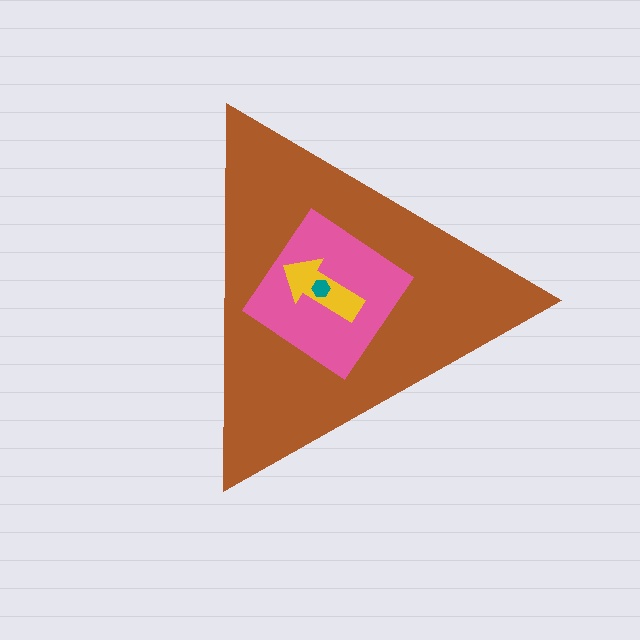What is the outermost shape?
The brown triangle.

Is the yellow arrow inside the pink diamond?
Yes.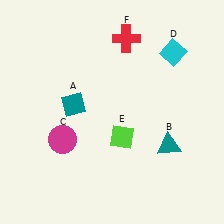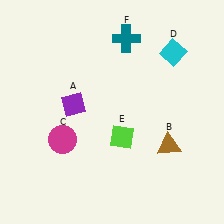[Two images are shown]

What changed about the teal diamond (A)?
In Image 1, A is teal. In Image 2, it changed to purple.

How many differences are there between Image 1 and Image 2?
There are 3 differences between the two images.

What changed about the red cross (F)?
In Image 1, F is red. In Image 2, it changed to teal.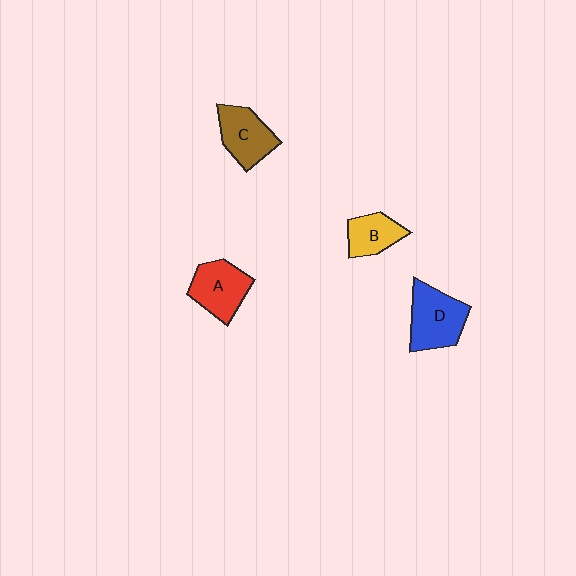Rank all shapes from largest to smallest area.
From largest to smallest: D (blue), A (red), C (brown), B (yellow).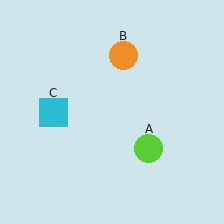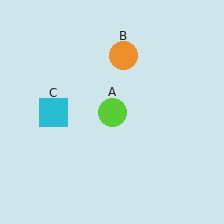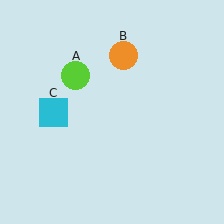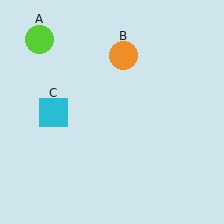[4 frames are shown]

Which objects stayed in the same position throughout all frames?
Orange circle (object B) and cyan square (object C) remained stationary.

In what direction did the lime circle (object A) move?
The lime circle (object A) moved up and to the left.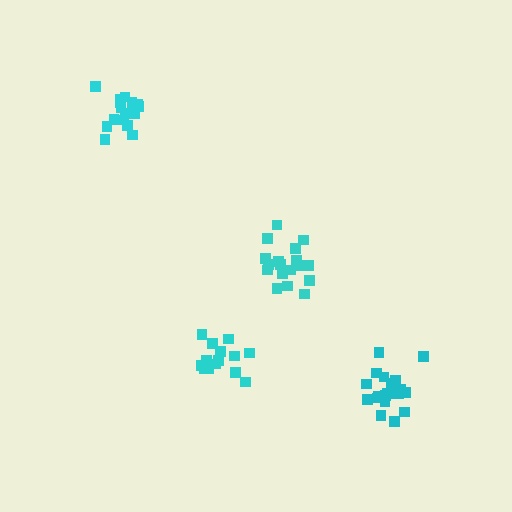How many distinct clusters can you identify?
There are 4 distinct clusters.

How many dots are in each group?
Group 1: 18 dots, Group 2: 16 dots, Group 3: 14 dots, Group 4: 20 dots (68 total).